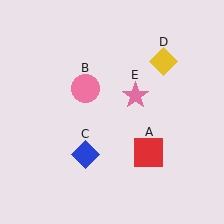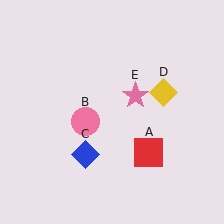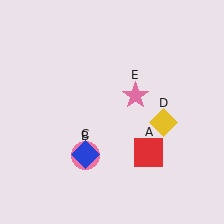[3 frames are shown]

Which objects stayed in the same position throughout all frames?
Red square (object A) and blue diamond (object C) and pink star (object E) remained stationary.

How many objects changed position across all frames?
2 objects changed position: pink circle (object B), yellow diamond (object D).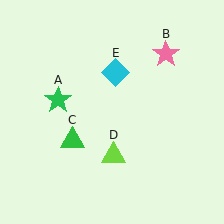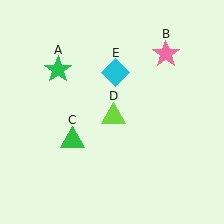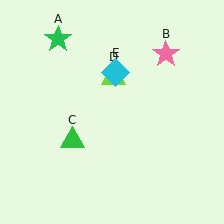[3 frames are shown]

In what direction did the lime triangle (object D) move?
The lime triangle (object D) moved up.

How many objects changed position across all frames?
2 objects changed position: green star (object A), lime triangle (object D).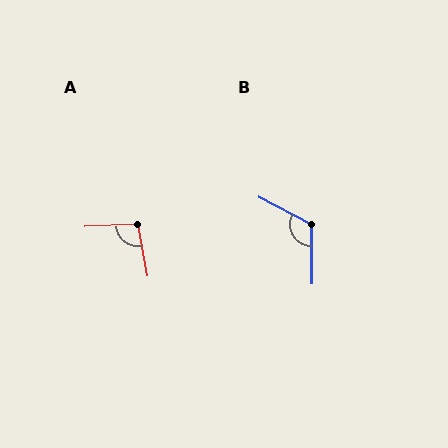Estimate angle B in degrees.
Approximately 118 degrees.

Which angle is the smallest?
A, at approximately 98 degrees.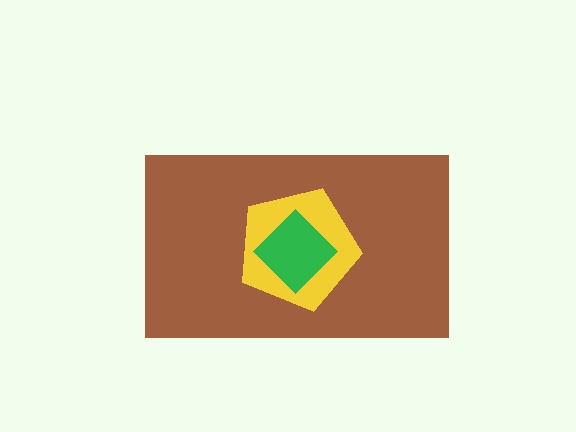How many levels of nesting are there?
3.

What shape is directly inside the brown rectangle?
The yellow pentagon.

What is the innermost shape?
The green diamond.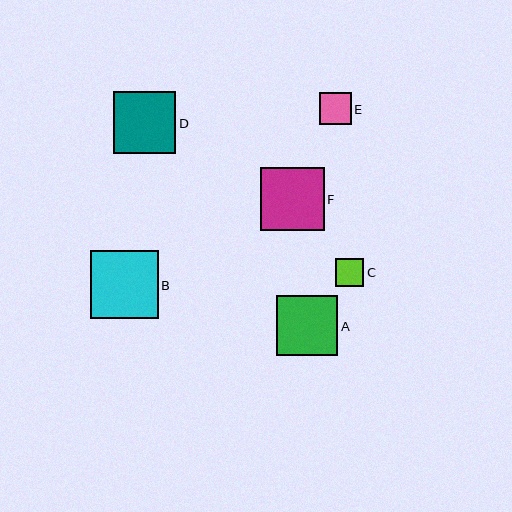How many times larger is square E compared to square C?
Square E is approximately 1.1 times the size of square C.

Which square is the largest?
Square B is the largest with a size of approximately 68 pixels.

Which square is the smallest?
Square C is the smallest with a size of approximately 28 pixels.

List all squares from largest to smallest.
From largest to smallest: B, F, D, A, E, C.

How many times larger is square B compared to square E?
Square B is approximately 2.1 times the size of square E.